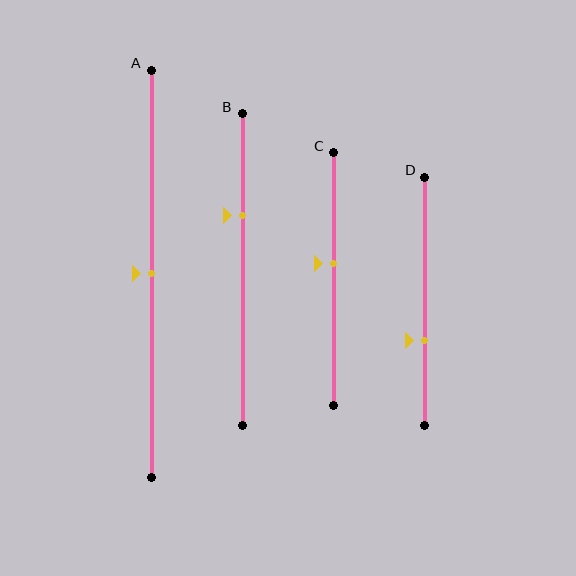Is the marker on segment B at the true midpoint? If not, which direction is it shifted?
No, the marker on segment B is shifted upward by about 17% of the segment length.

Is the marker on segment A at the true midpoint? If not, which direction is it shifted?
Yes, the marker on segment A is at the true midpoint.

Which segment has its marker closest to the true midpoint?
Segment A has its marker closest to the true midpoint.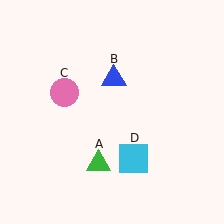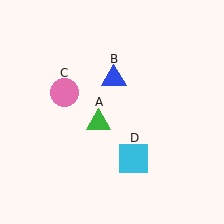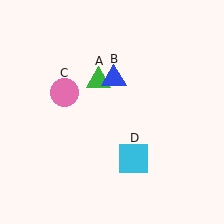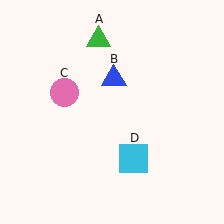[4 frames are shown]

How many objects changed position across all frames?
1 object changed position: green triangle (object A).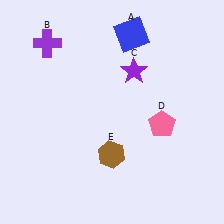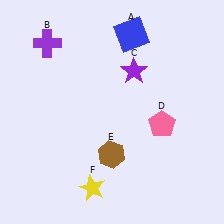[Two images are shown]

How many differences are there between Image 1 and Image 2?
There is 1 difference between the two images.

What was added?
A yellow star (F) was added in Image 2.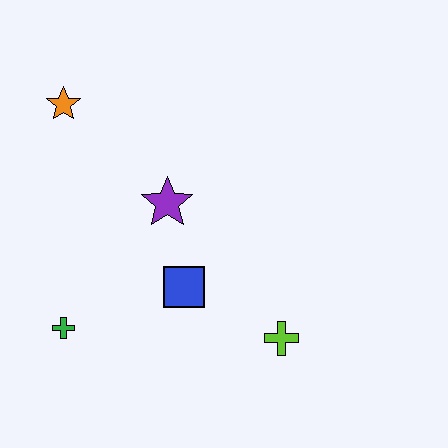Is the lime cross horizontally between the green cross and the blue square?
No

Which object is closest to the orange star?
The purple star is closest to the orange star.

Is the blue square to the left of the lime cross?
Yes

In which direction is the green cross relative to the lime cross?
The green cross is to the left of the lime cross.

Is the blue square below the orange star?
Yes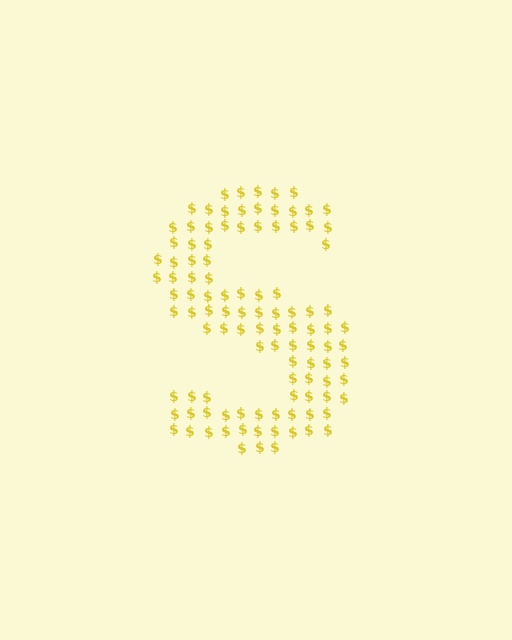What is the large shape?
The large shape is the letter S.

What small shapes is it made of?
It is made of small dollar signs.